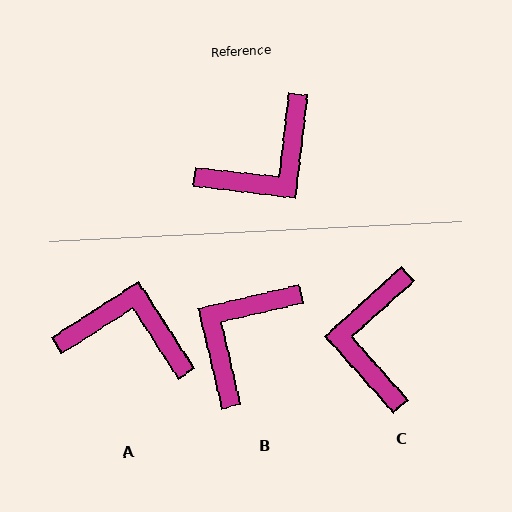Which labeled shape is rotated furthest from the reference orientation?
B, about 160 degrees away.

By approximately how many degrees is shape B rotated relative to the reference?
Approximately 160 degrees clockwise.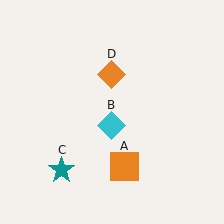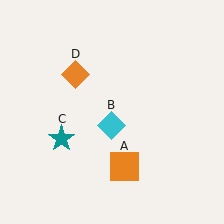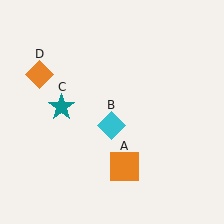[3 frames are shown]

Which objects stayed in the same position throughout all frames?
Orange square (object A) and cyan diamond (object B) remained stationary.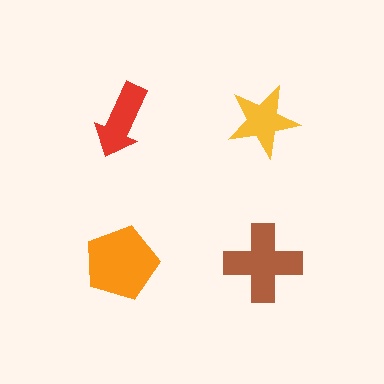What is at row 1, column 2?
A yellow star.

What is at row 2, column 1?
An orange pentagon.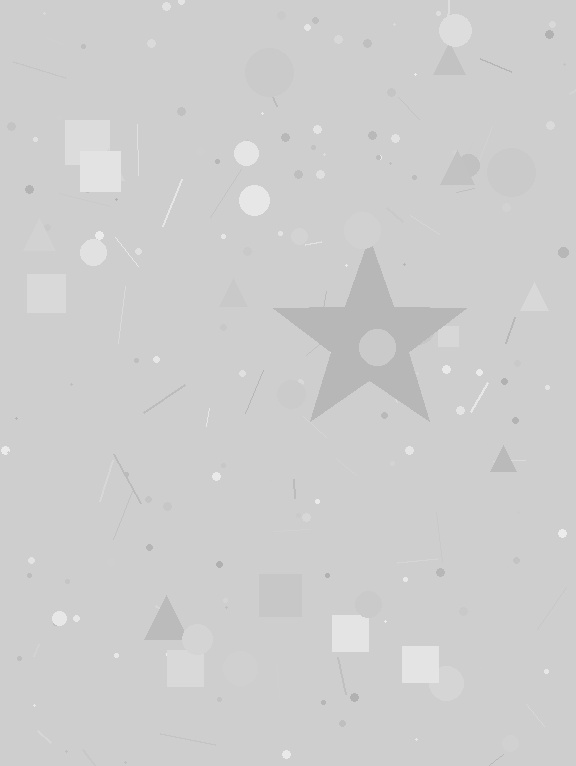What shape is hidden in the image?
A star is hidden in the image.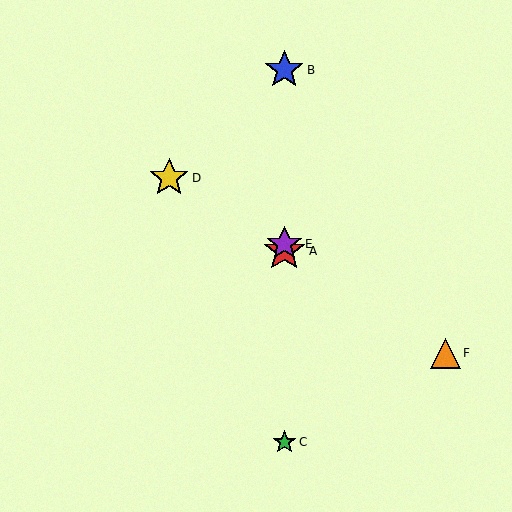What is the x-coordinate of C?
Object C is at x≈284.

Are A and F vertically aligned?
No, A is at x≈284 and F is at x≈445.